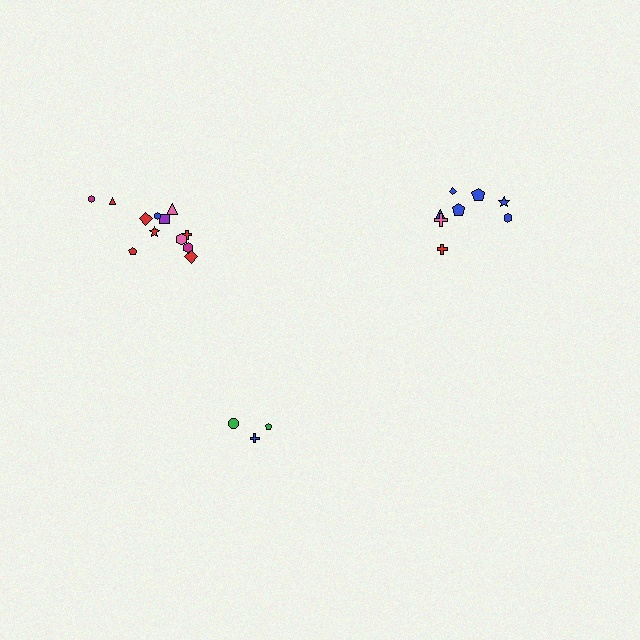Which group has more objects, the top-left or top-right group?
The top-left group.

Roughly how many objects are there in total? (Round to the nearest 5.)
Roughly 25 objects in total.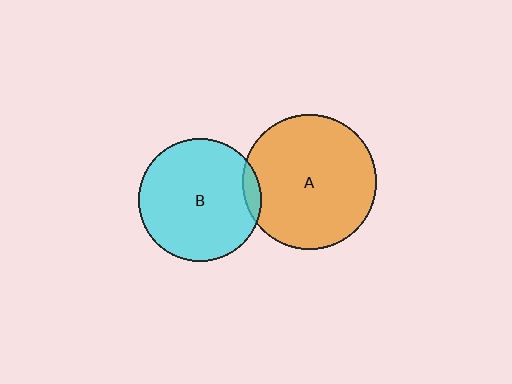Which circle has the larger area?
Circle A (orange).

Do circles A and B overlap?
Yes.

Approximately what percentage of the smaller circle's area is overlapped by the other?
Approximately 5%.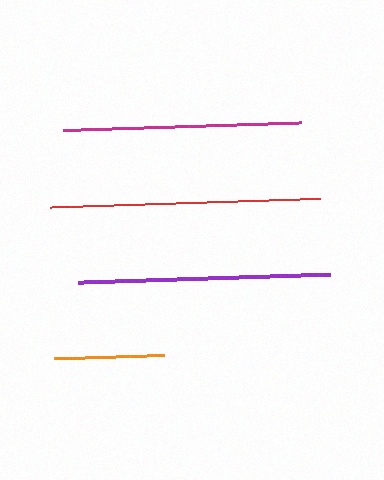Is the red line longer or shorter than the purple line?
The red line is longer than the purple line.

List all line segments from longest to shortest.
From longest to shortest: red, purple, magenta, orange.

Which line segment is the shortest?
The orange line is the shortest at approximately 110 pixels.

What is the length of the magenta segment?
The magenta segment is approximately 238 pixels long.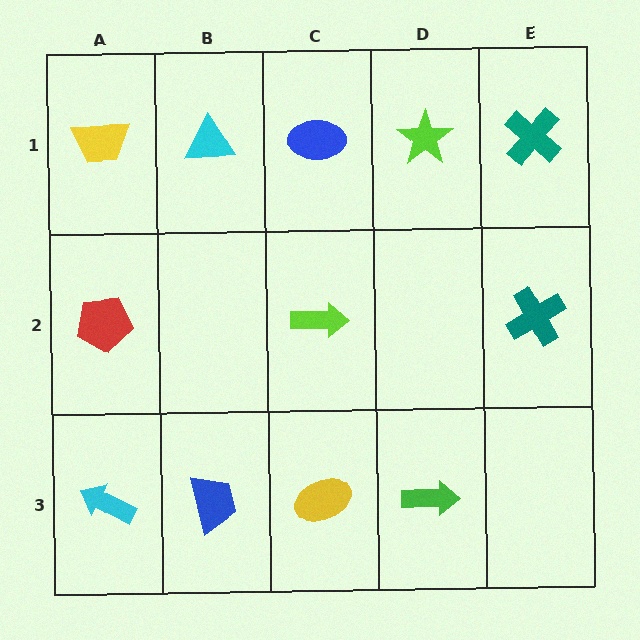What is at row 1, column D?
A lime star.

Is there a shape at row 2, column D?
No, that cell is empty.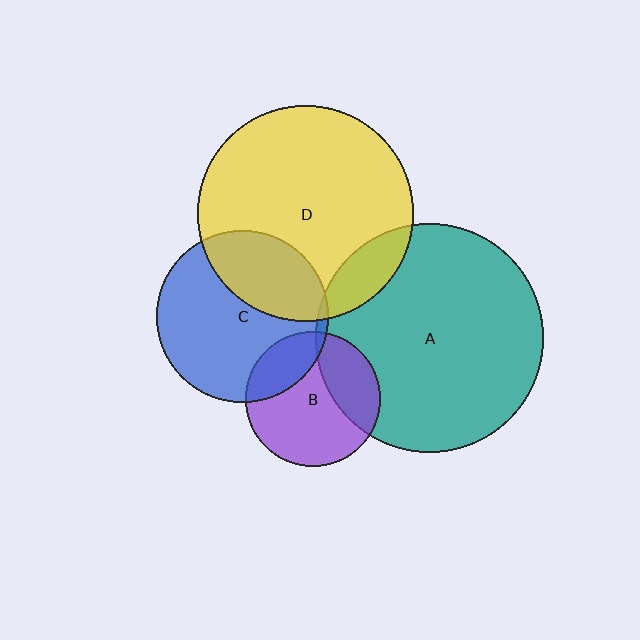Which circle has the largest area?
Circle A (teal).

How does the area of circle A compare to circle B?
Approximately 2.9 times.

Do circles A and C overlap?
Yes.